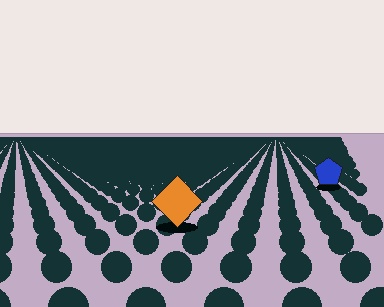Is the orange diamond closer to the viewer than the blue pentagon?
Yes. The orange diamond is closer — you can tell from the texture gradient: the ground texture is coarser near it.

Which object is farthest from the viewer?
The blue pentagon is farthest from the viewer. It appears smaller and the ground texture around it is denser.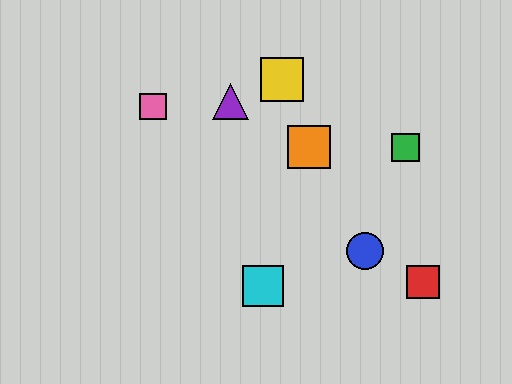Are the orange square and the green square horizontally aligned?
Yes, both are at y≈147.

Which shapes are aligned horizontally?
The green square, the orange square are aligned horizontally.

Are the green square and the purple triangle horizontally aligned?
No, the green square is at y≈147 and the purple triangle is at y≈102.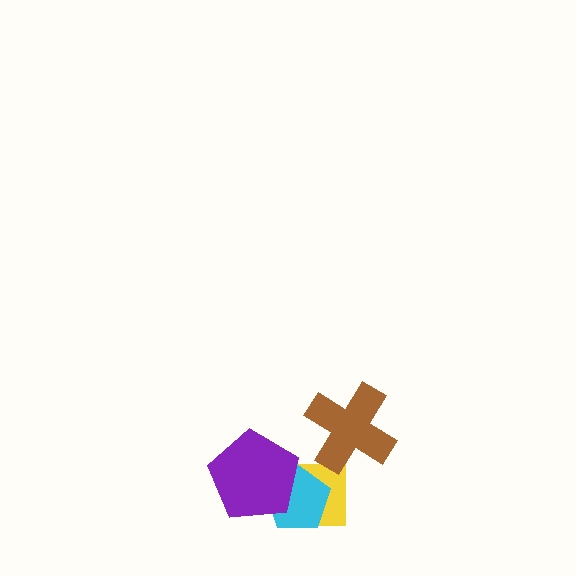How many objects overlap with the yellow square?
2 objects overlap with the yellow square.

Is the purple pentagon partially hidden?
No, no other shape covers it.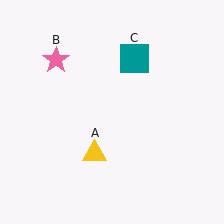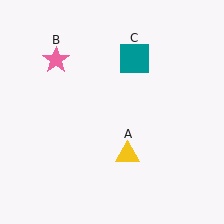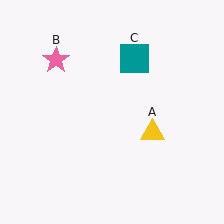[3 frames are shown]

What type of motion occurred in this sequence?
The yellow triangle (object A) rotated counterclockwise around the center of the scene.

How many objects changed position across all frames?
1 object changed position: yellow triangle (object A).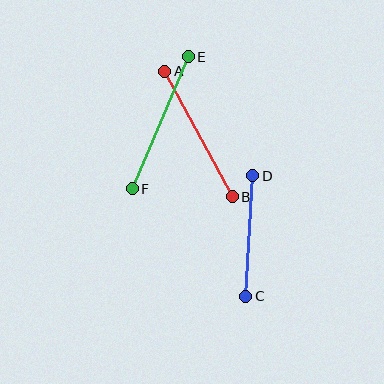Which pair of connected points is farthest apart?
Points E and F are farthest apart.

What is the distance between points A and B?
The distance is approximately 143 pixels.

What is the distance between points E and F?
The distance is approximately 143 pixels.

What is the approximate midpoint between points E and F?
The midpoint is at approximately (160, 123) pixels.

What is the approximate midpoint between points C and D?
The midpoint is at approximately (249, 236) pixels.